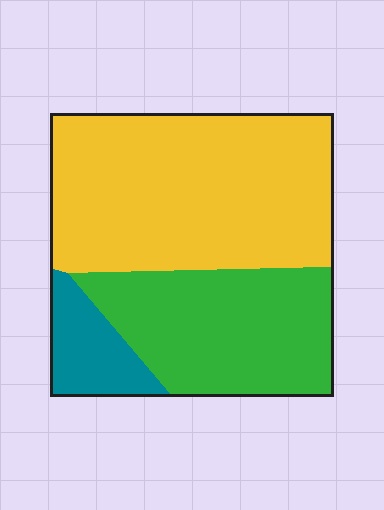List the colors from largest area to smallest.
From largest to smallest: yellow, green, teal.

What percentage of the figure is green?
Green takes up between a third and a half of the figure.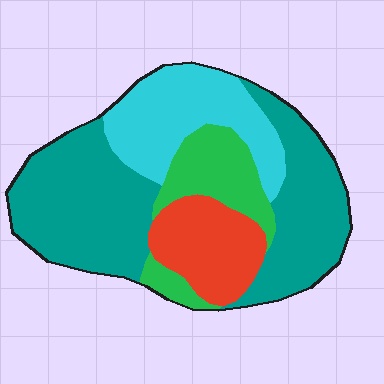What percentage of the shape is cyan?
Cyan covers roughly 20% of the shape.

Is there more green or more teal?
Teal.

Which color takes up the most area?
Teal, at roughly 50%.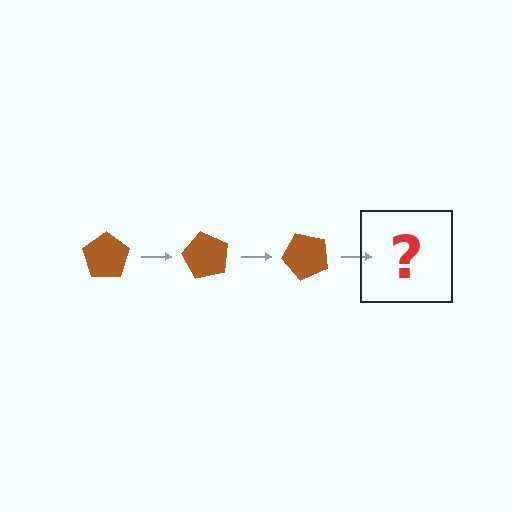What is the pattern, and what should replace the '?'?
The pattern is that the pentagon rotates 60 degrees each step. The '?' should be a brown pentagon rotated 180 degrees.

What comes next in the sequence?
The next element should be a brown pentagon rotated 180 degrees.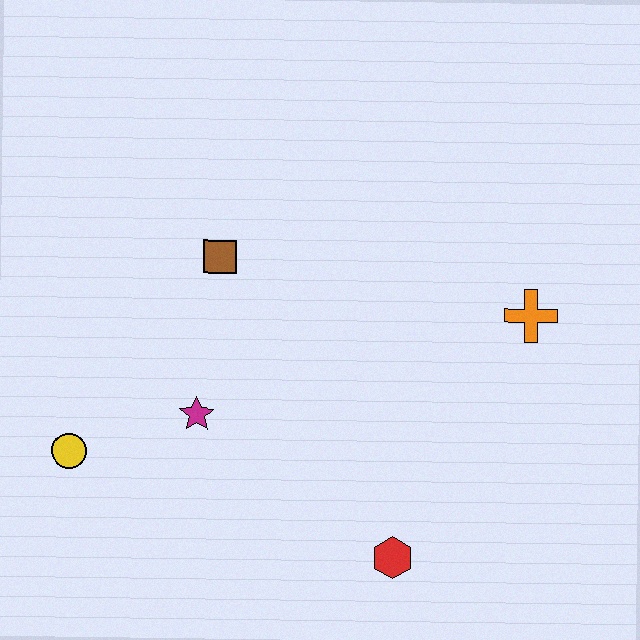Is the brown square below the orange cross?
No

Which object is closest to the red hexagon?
The magenta star is closest to the red hexagon.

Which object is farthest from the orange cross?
The yellow circle is farthest from the orange cross.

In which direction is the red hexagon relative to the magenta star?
The red hexagon is to the right of the magenta star.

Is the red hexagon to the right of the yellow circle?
Yes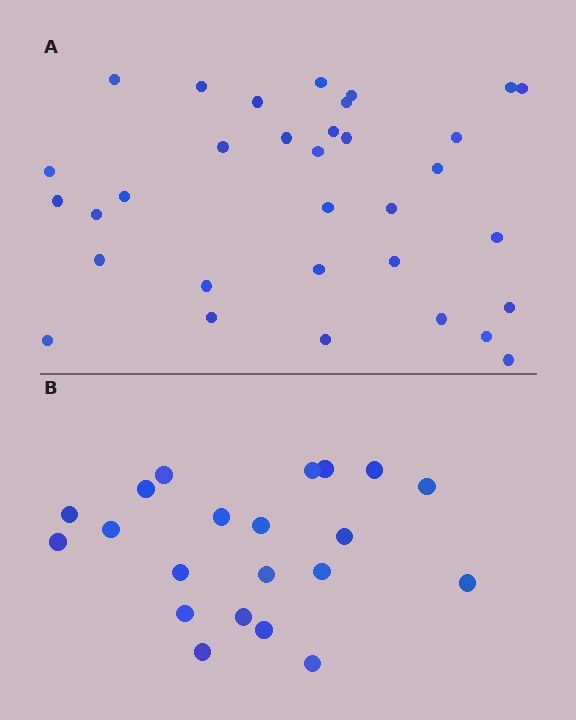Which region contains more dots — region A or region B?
Region A (the top region) has more dots.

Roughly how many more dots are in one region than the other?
Region A has roughly 12 or so more dots than region B.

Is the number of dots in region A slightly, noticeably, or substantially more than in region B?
Region A has substantially more. The ratio is roughly 1.6 to 1.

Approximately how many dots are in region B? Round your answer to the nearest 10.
About 20 dots. (The exact count is 21, which rounds to 20.)